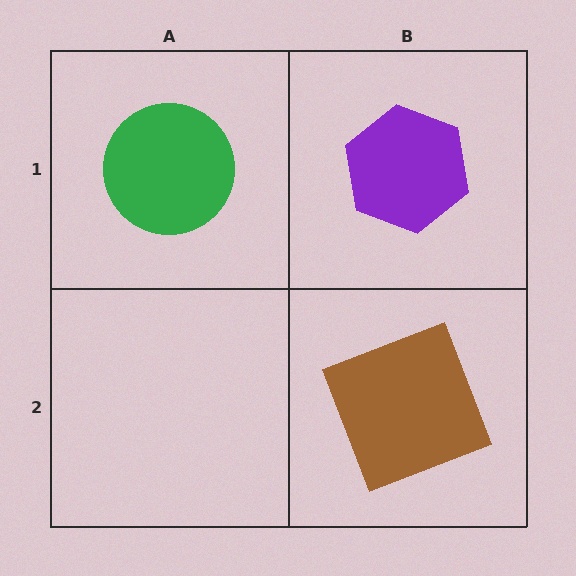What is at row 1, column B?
A purple hexagon.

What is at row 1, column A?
A green circle.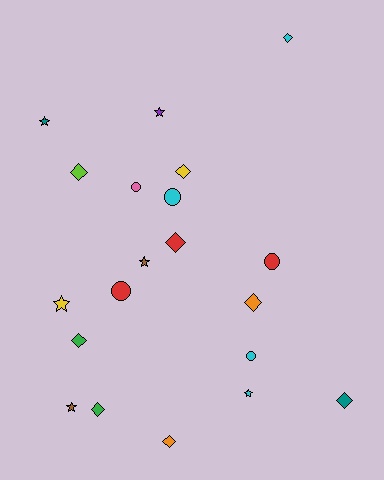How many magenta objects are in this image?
There are no magenta objects.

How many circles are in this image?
There are 5 circles.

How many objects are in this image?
There are 20 objects.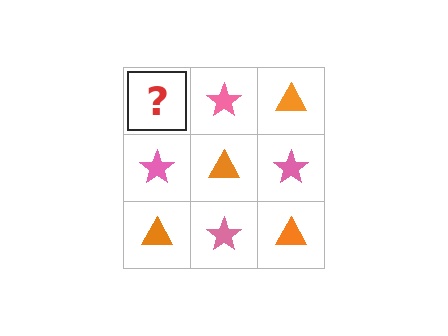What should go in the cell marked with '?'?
The missing cell should contain an orange triangle.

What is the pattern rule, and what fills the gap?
The rule is that it alternates orange triangle and pink star in a checkerboard pattern. The gap should be filled with an orange triangle.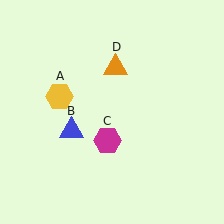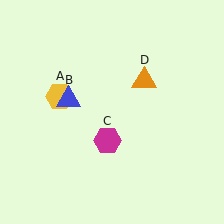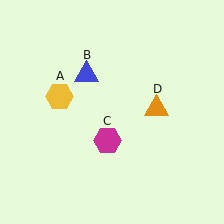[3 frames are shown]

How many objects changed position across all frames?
2 objects changed position: blue triangle (object B), orange triangle (object D).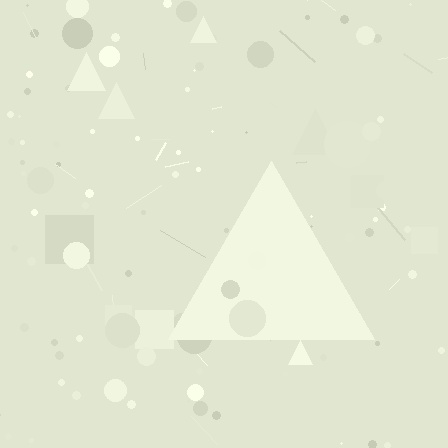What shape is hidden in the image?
A triangle is hidden in the image.